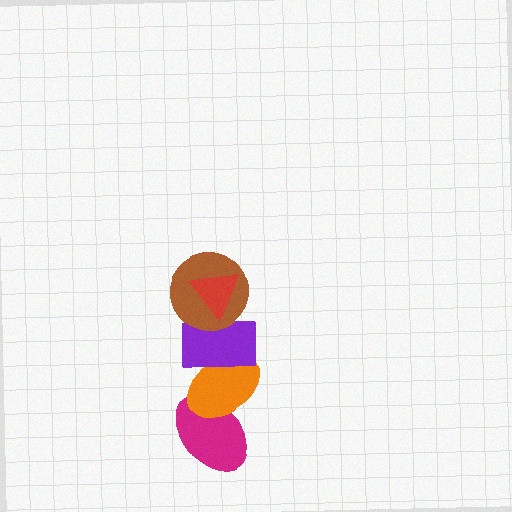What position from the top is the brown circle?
The brown circle is 2nd from the top.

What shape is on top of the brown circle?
The red triangle is on top of the brown circle.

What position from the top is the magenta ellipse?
The magenta ellipse is 5th from the top.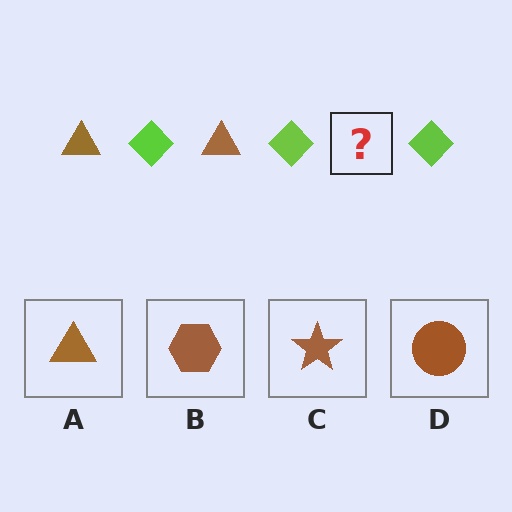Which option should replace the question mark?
Option A.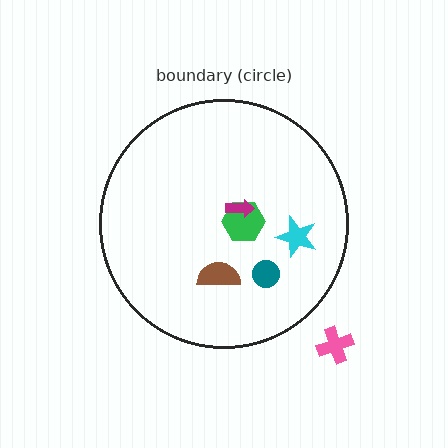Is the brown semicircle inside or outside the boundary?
Inside.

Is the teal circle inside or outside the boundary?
Inside.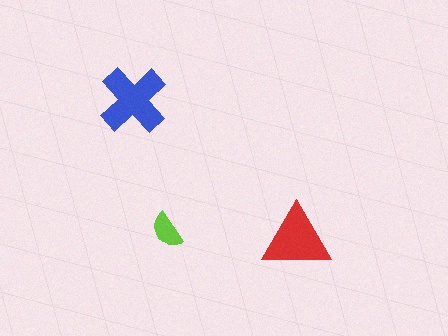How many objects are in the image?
There are 3 objects in the image.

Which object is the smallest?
The lime semicircle.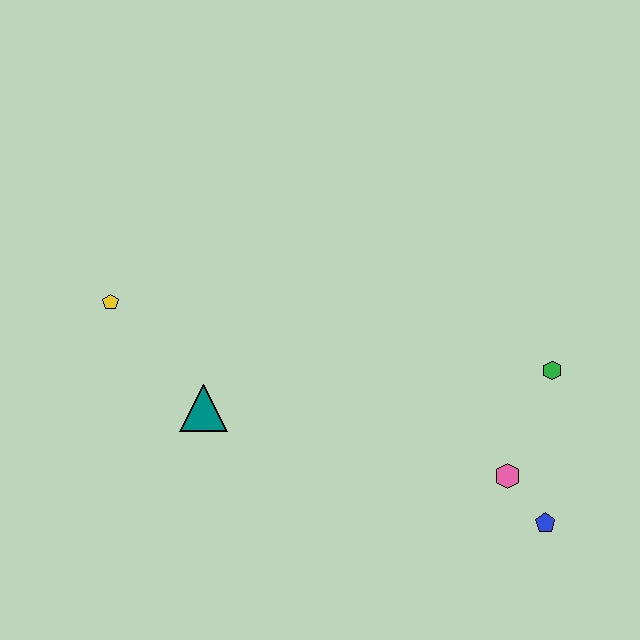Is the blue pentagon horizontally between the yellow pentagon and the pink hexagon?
No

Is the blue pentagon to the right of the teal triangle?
Yes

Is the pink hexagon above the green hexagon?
No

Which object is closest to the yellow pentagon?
The teal triangle is closest to the yellow pentagon.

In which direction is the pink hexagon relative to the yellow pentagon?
The pink hexagon is to the right of the yellow pentagon.